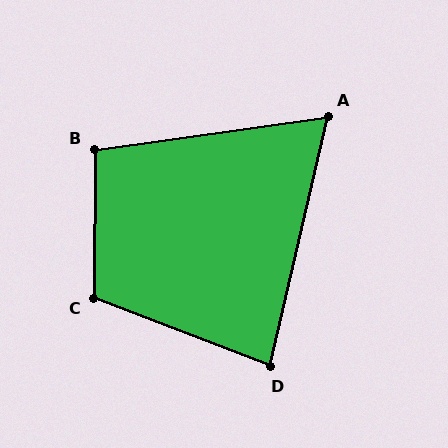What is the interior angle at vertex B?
Approximately 98 degrees (obtuse).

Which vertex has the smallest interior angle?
A, at approximately 69 degrees.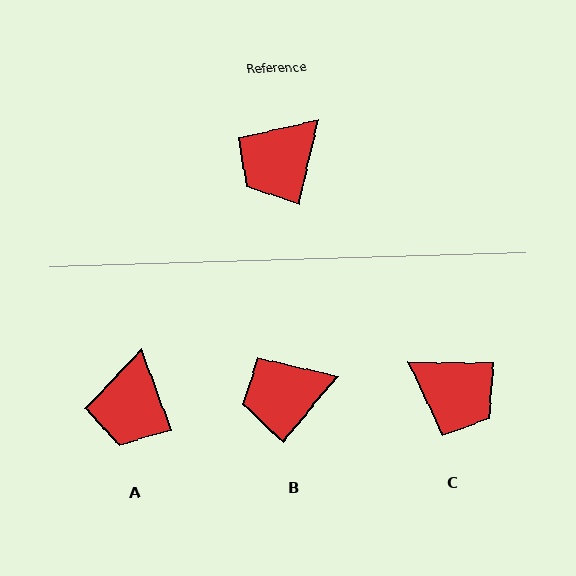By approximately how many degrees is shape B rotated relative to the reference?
Approximately 26 degrees clockwise.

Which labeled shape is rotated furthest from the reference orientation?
C, about 103 degrees away.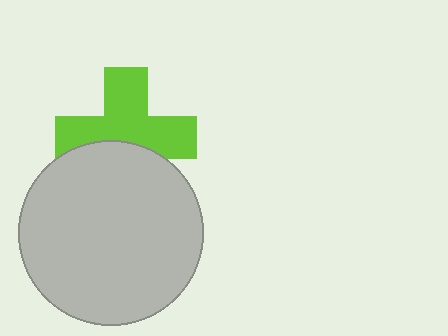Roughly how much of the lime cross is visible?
Most of it is visible (roughly 65%).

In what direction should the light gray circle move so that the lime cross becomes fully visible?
The light gray circle should move down. That is the shortest direction to clear the overlap and leave the lime cross fully visible.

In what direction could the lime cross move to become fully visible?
The lime cross could move up. That would shift it out from behind the light gray circle entirely.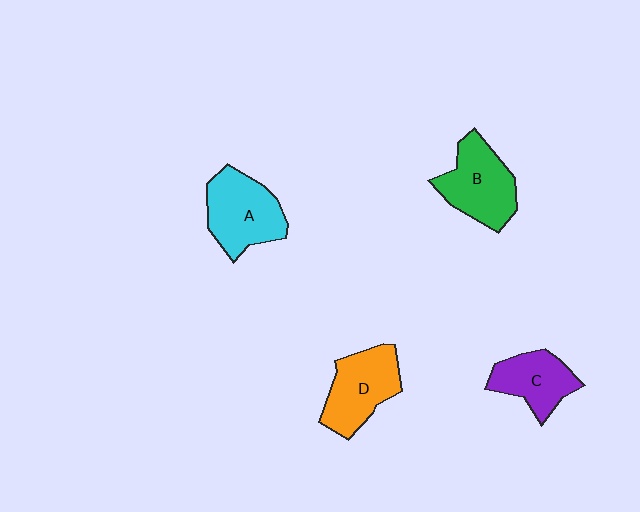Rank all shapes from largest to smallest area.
From largest to smallest: A (cyan), B (green), D (orange), C (purple).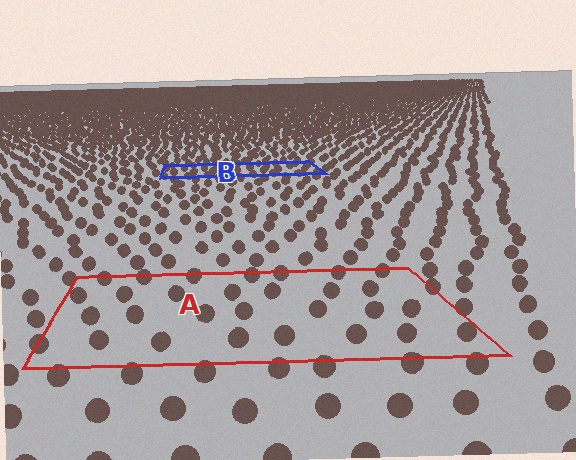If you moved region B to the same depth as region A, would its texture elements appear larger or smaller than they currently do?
They would appear larger. At a closer depth, the same texture elements are projected at a bigger on-screen size.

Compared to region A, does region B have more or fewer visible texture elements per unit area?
Region B has more texture elements per unit area — they are packed more densely because it is farther away.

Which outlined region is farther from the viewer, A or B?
Region B is farther from the viewer — the texture elements inside it appear smaller and more densely packed.